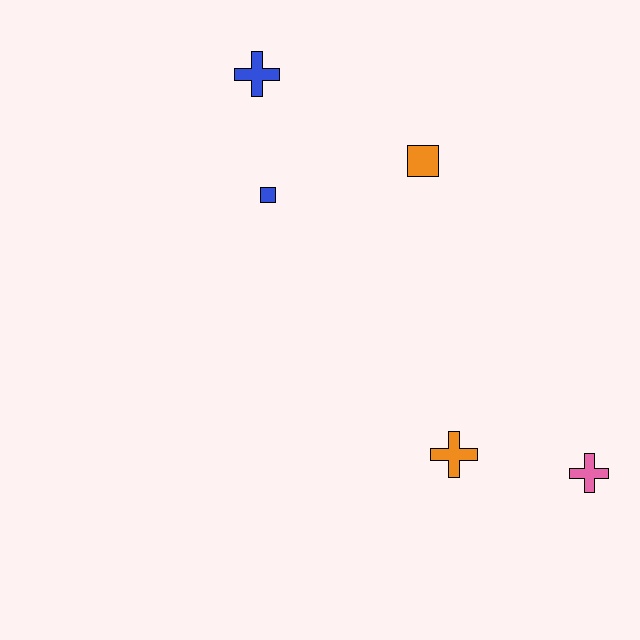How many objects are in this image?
There are 5 objects.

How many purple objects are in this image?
There are no purple objects.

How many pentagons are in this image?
There are no pentagons.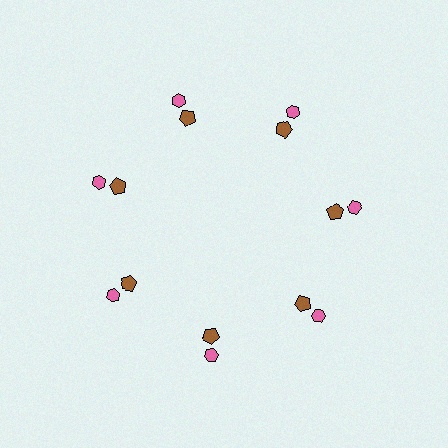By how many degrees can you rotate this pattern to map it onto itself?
The pattern maps onto itself every 51 degrees of rotation.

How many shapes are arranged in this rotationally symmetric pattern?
There are 14 shapes, arranged in 7 groups of 2.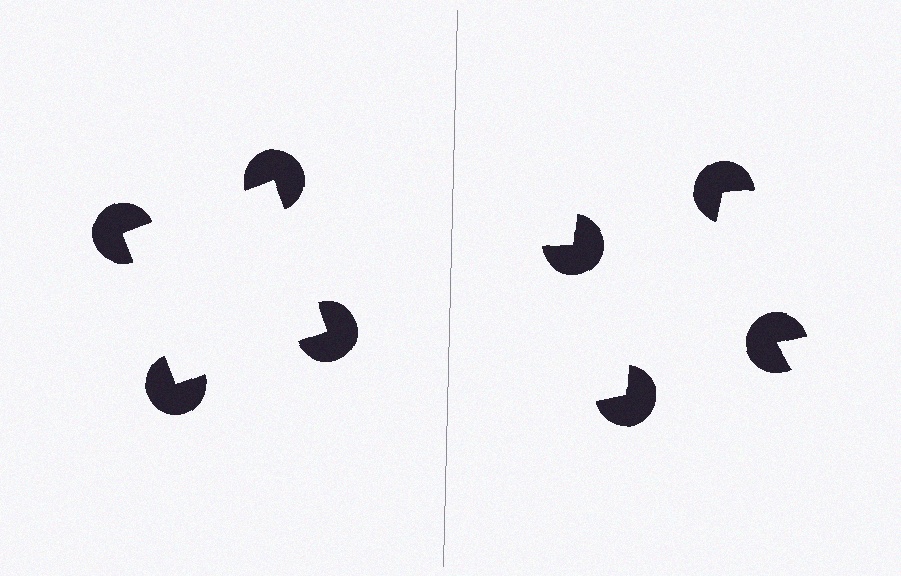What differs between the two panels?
The pac-man discs are positioned identically on both sides; only the wedge orientations differ. On the left they align to a square; on the right they are misaligned.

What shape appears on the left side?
An illusory square.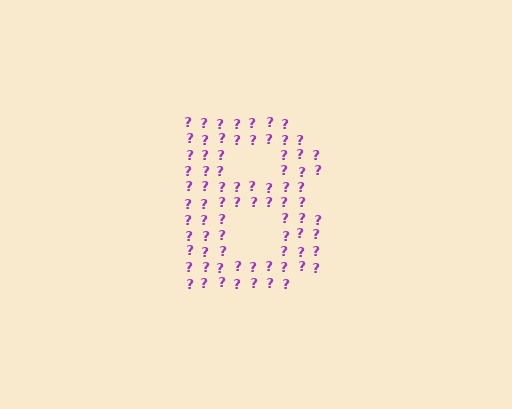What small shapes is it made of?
It is made of small question marks.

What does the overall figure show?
The overall figure shows the letter B.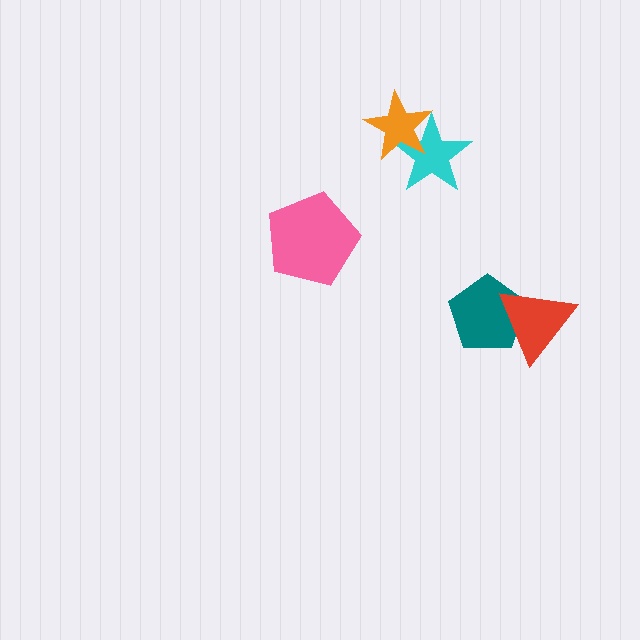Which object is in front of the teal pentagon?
The red triangle is in front of the teal pentagon.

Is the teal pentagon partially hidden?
Yes, it is partially covered by another shape.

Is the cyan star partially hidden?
Yes, it is partially covered by another shape.